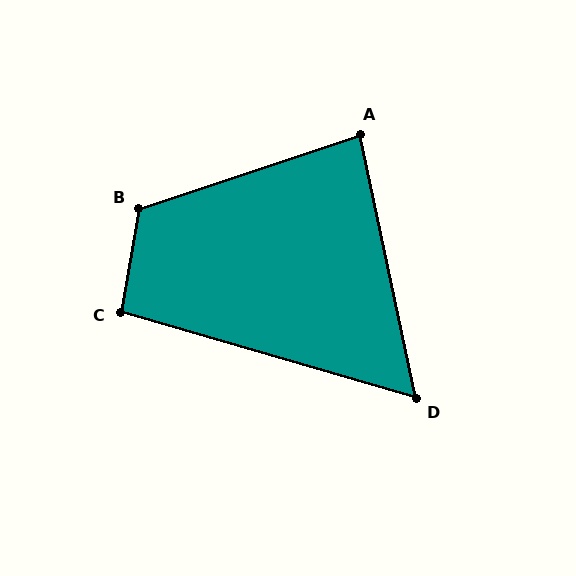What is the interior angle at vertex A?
Approximately 84 degrees (acute).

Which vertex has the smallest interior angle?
D, at approximately 62 degrees.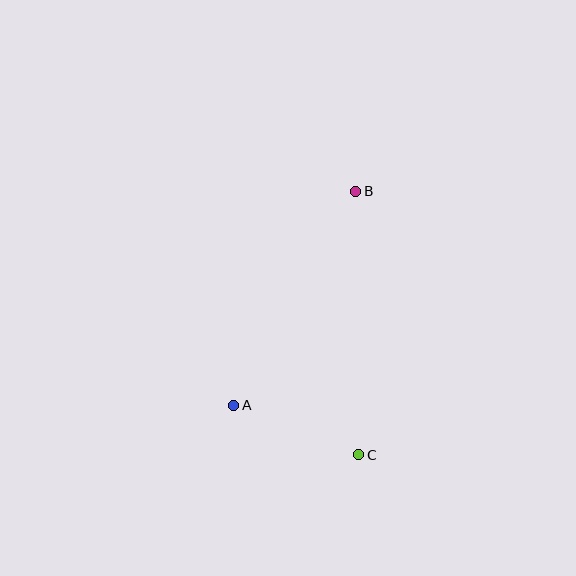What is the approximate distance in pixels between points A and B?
The distance between A and B is approximately 246 pixels.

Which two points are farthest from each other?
Points B and C are farthest from each other.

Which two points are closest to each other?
Points A and C are closest to each other.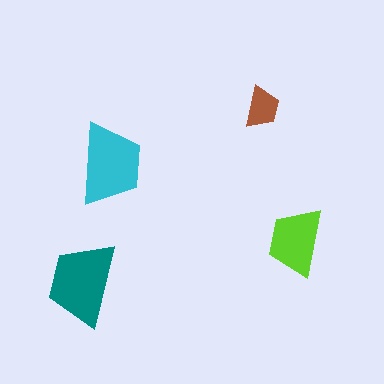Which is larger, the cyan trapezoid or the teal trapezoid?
The teal one.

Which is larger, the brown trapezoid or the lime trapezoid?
The lime one.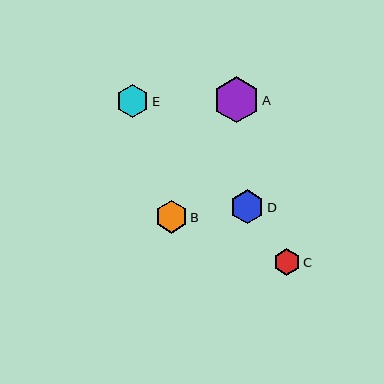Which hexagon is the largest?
Hexagon A is the largest with a size of approximately 46 pixels.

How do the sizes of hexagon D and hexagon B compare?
Hexagon D and hexagon B are approximately the same size.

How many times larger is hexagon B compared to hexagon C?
Hexagon B is approximately 1.2 times the size of hexagon C.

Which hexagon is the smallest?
Hexagon C is the smallest with a size of approximately 27 pixels.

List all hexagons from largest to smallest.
From largest to smallest: A, D, E, B, C.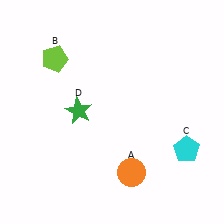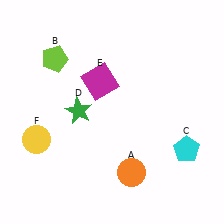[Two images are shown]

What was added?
A magenta square (E), a yellow circle (F) were added in Image 2.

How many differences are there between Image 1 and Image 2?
There are 2 differences between the two images.